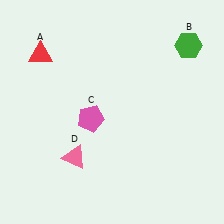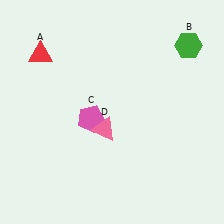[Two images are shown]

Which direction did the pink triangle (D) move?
The pink triangle (D) moved right.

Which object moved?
The pink triangle (D) moved right.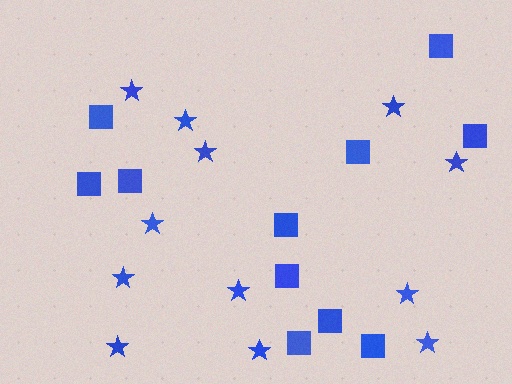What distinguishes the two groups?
There are 2 groups: one group of stars (12) and one group of squares (11).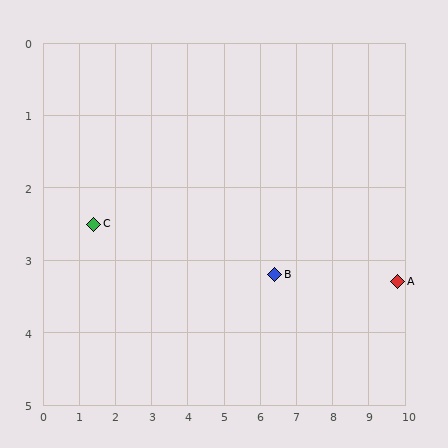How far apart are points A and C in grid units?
Points A and C are about 8.4 grid units apart.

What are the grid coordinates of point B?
Point B is at approximately (6.4, 3.2).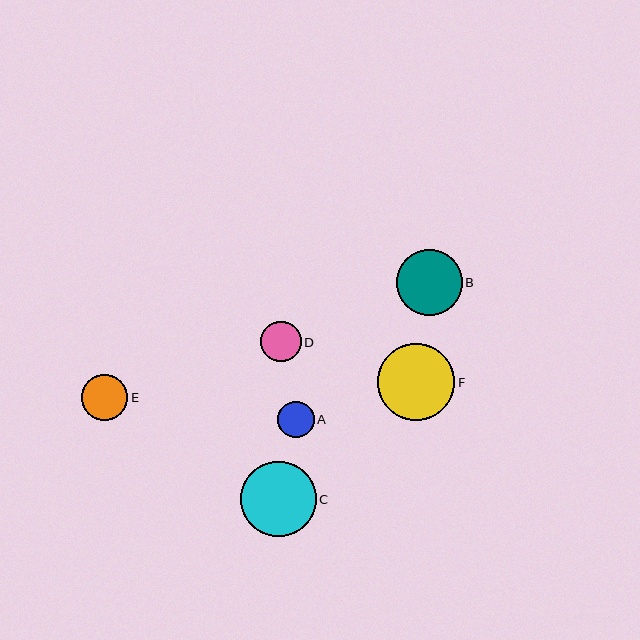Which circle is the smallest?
Circle A is the smallest with a size of approximately 36 pixels.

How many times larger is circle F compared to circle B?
Circle F is approximately 1.2 times the size of circle B.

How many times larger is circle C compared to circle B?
Circle C is approximately 1.1 times the size of circle B.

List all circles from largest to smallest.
From largest to smallest: F, C, B, E, D, A.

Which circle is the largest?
Circle F is the largest with a size of approximately 77 pixels.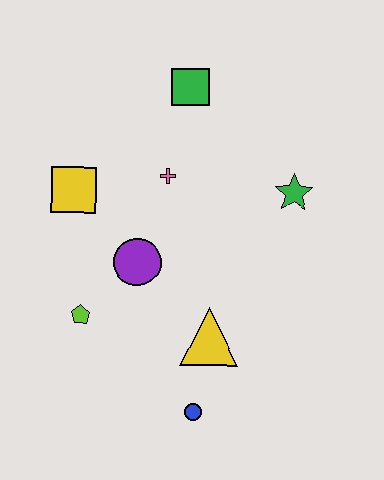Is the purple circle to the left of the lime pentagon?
No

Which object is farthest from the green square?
The blue circle is farthest from the green square.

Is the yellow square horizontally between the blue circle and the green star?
No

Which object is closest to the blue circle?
The yellow triangle is closest to the blue circle.